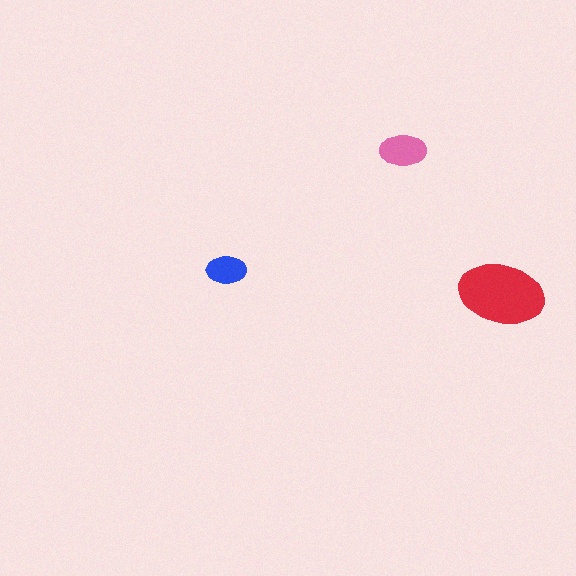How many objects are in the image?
There are 3 objects in the image.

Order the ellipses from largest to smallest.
the red one, the pink one, the blue one.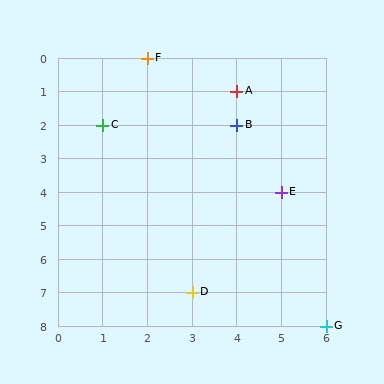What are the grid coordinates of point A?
Point A is at grid coordinates (4, 1).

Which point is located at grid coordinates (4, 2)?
Point B is at (4, 2).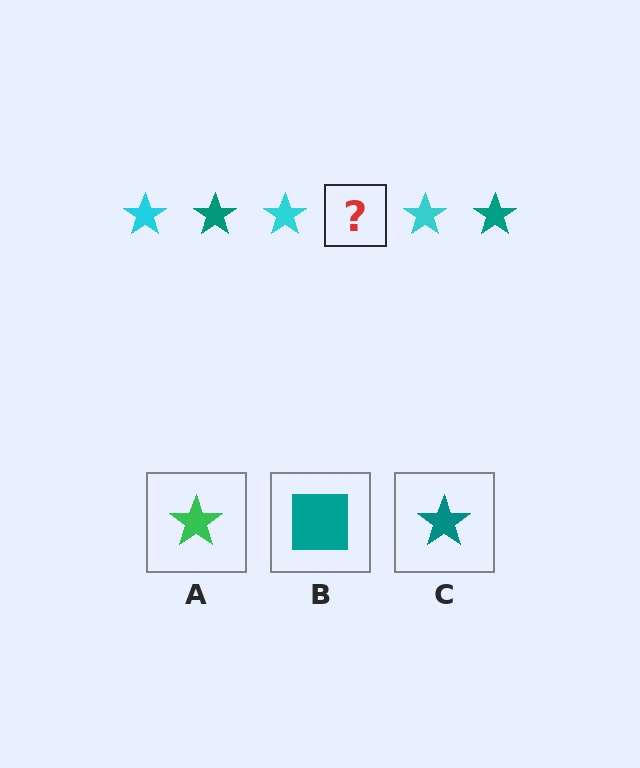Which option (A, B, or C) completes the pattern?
C.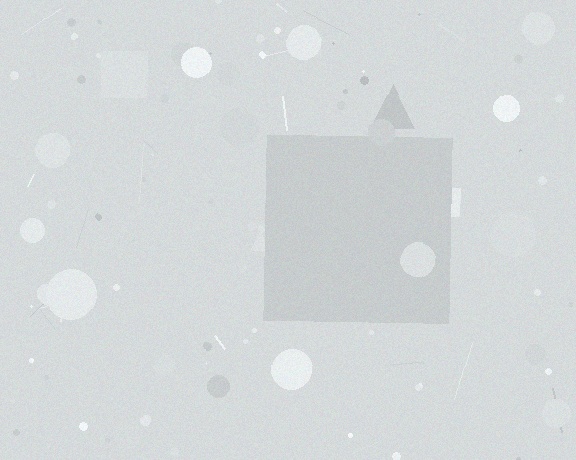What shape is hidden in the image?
A square is hidden in the image.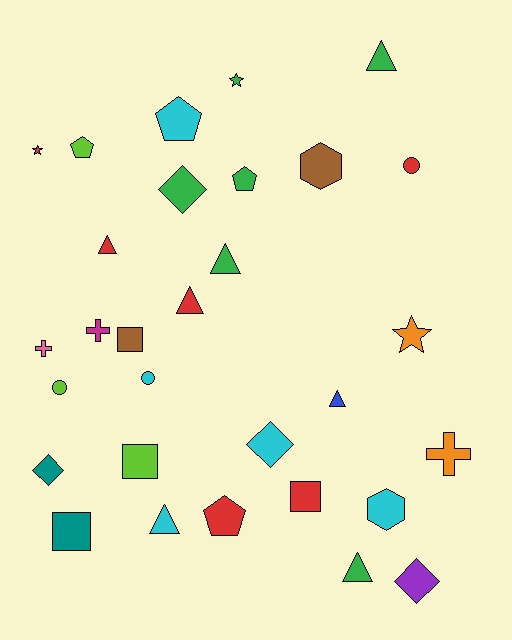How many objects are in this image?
There are 30 objects.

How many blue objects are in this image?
There is 1 blue object.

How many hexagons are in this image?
There are 2 hexagons.